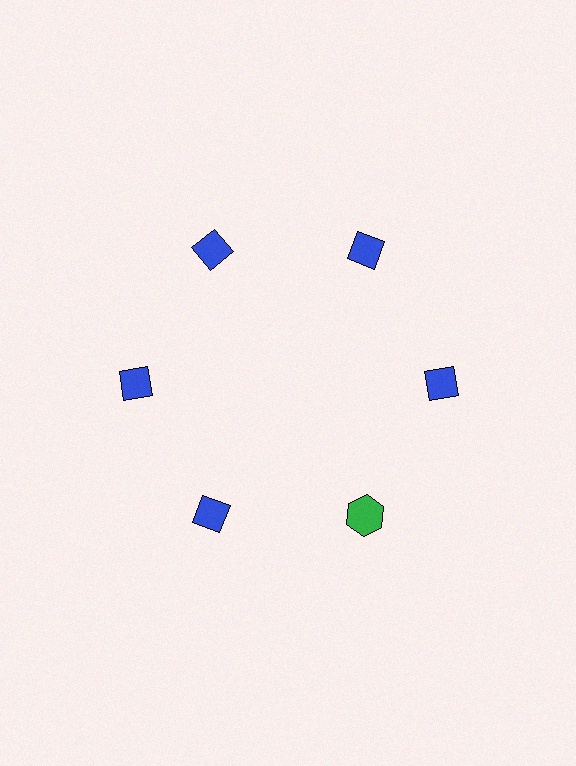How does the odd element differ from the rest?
It differs in both color (green instead of blue) and shape (hexagon instead of diamond).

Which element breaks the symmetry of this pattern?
The green hexagon at roughly the 5 o'clock position breaks the symmetry. All other shapes are blue diamonds.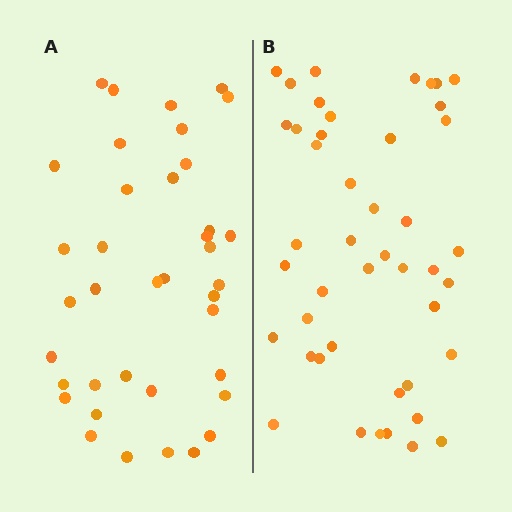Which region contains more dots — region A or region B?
Region B (the right region) has more dots.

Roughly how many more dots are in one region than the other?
Region B has roughly 8 or so more dots than region A.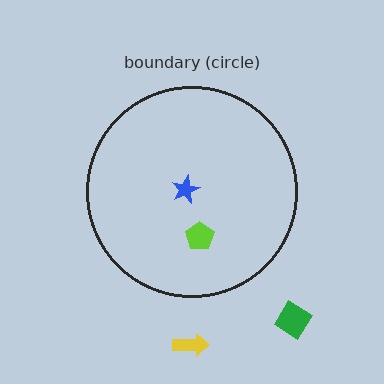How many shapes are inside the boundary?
2 inside, 2 outside.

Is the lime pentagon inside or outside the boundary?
Inside.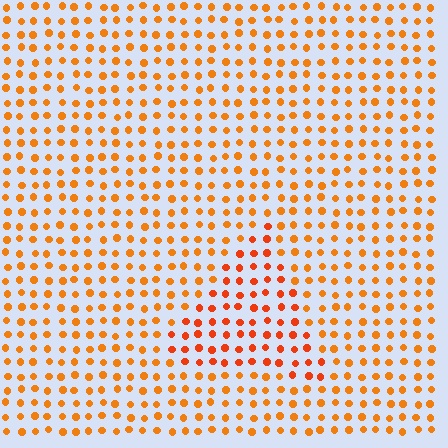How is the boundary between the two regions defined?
The boundary is defined purely by a slight shift in hue (about 19 degrees). Spacing, size, and orientation are identical on both sides.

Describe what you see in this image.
The image is filled with small orange elements in a uniform arrangement. A triangle-shaped region is visible where the elements are tinted to a slightly different hue, forming a subtle color boundary.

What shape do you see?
I see a triangle.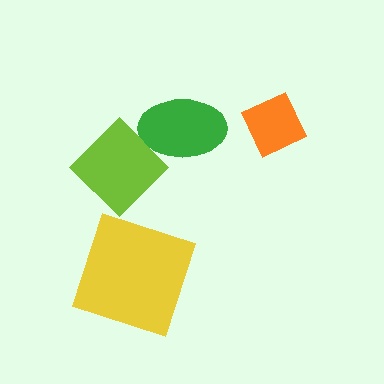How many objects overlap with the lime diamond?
1 object overlaps with the lime diamond.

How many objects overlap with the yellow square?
0 objects overlap with the yellow square.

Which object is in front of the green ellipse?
The lime diamond is in front of the green ellipse.